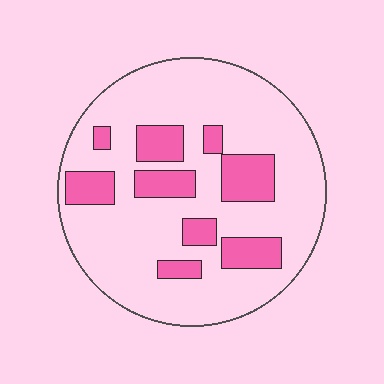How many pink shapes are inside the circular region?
9.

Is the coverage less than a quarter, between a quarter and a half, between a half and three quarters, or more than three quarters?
Less than a quarter.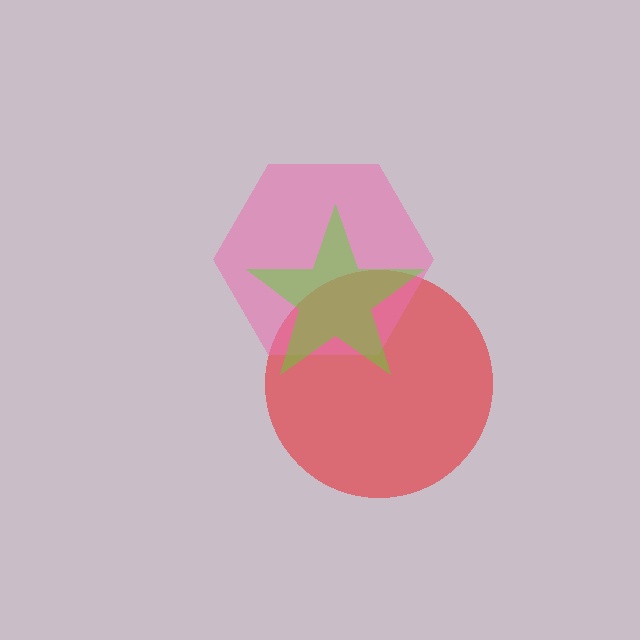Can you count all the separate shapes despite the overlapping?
Yes, there are 3 separate shapes.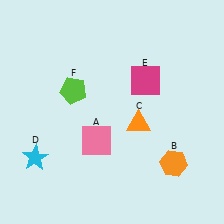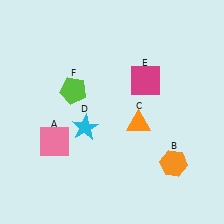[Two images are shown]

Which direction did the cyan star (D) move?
The cyan star (D) moved right.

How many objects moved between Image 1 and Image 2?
2 objects moved between the two images.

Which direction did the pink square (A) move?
The pink square (A) moved left.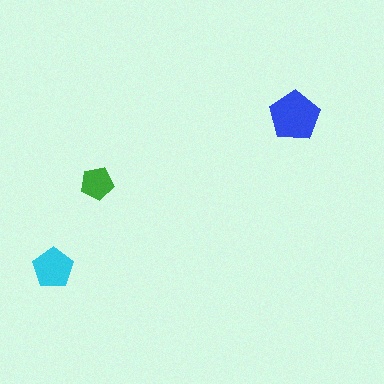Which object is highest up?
The blue pentagon is topmost.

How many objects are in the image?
There are 3 objects in the image.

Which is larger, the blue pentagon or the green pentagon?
The blue one.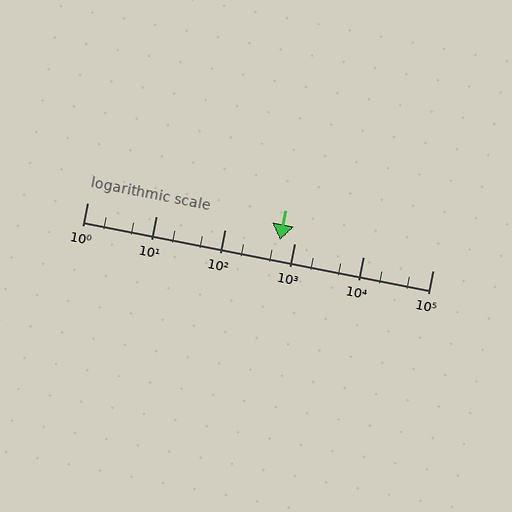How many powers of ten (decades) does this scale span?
The scale spans 5 decades, from 1 to 100000.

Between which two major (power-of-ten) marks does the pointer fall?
The pointer is between 100 and 1000.